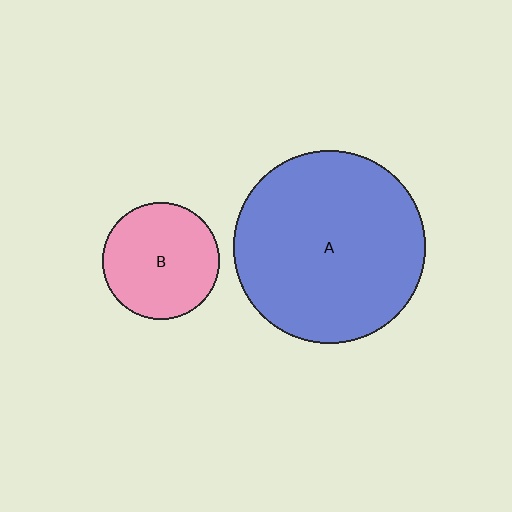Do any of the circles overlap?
No, none of the circles overlap.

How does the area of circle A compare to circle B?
Approximately 2.7 times.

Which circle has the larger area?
Circle A (blue).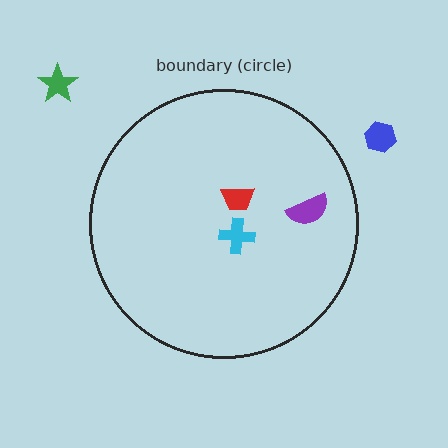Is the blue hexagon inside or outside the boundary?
Outside.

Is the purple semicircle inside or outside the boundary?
Inside.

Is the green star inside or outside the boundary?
Outside.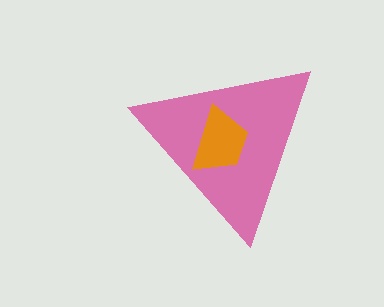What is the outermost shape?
The pink triangle.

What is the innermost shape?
The orange trapezoid.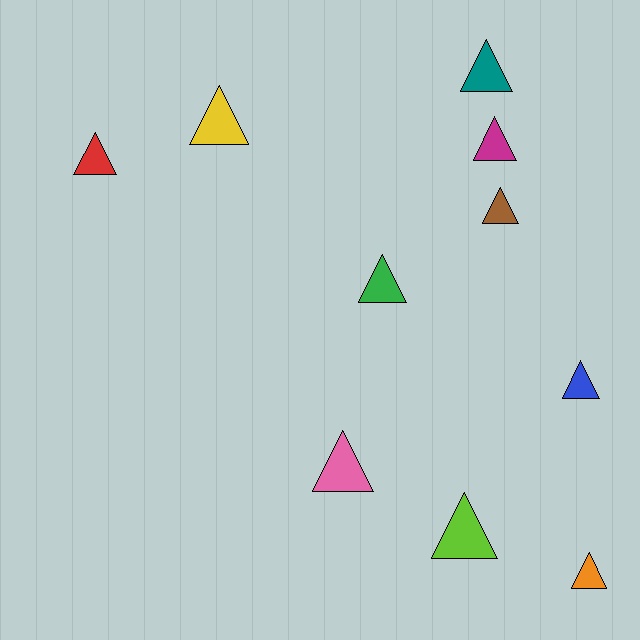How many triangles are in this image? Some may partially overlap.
There are 10 triangles.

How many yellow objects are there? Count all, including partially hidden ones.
There is 1 yellow object.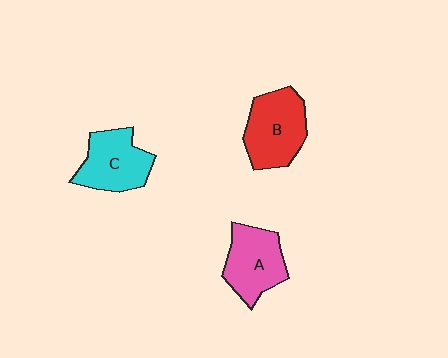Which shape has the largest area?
Shape B (red).